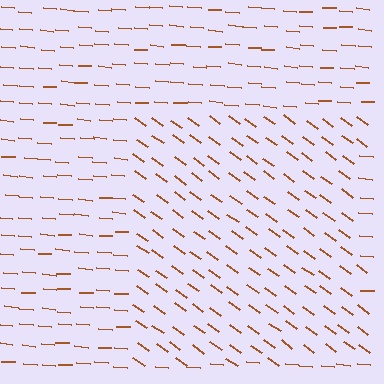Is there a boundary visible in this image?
Yes, there is a texture boundary formed by a change in line orientation.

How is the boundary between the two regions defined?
The boundary is defined purely by a change in line orientation (approximately 31 degrees difference). All lines are the same color and thickness.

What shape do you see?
I see a rectangle.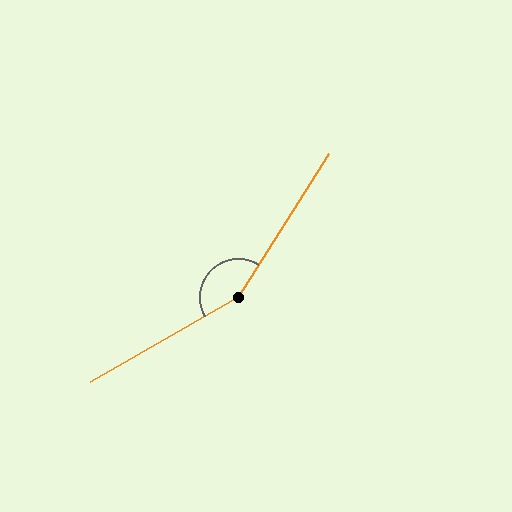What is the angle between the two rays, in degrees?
Approximately 152 degrees.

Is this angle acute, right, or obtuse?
It is obtuse.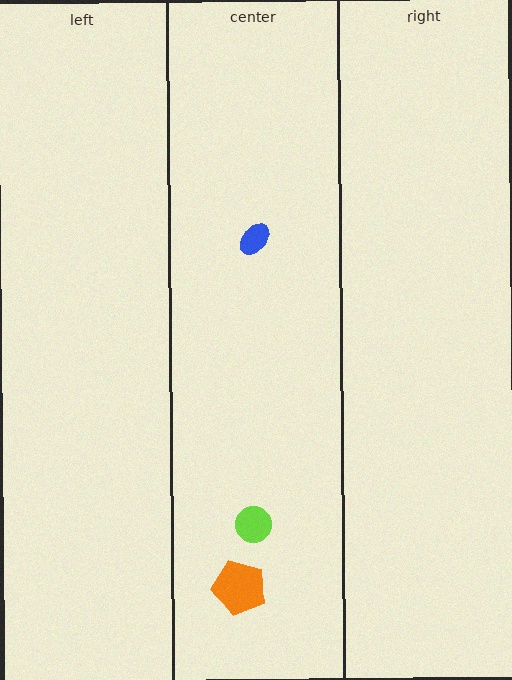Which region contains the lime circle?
The center region.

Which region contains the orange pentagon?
The center region.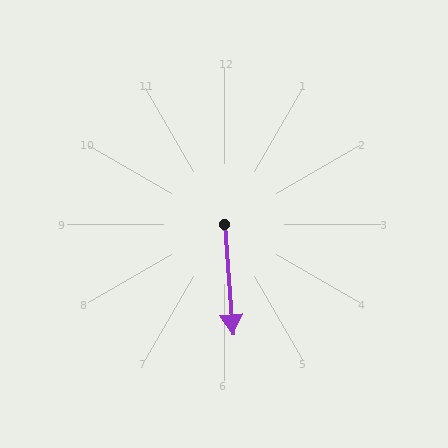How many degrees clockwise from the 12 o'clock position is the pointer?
Approximately 176 degrees.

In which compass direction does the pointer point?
South.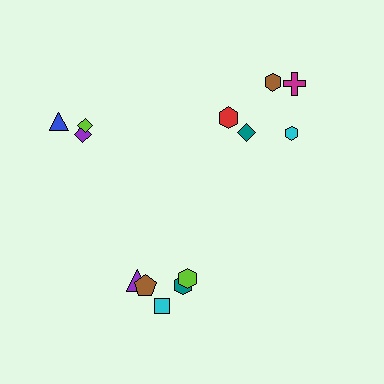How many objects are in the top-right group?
There are 5 objects.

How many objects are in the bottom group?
There are 5 objects.